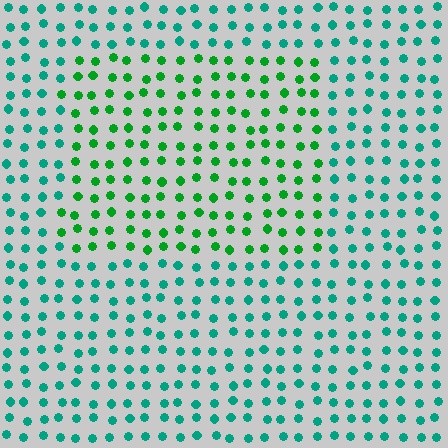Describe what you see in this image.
The image is filled with small teal elements in a uniform arrangement. A rectangle-shaped region is visible where the elements are tinted to a slightly different hue, forming a subtle color boundary.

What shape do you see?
I see a rectangle.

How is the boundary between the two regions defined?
The boundary is defined purely by a slight shift in hue (about 38 degrees). Spacing, size, and orientation are identical on both sides.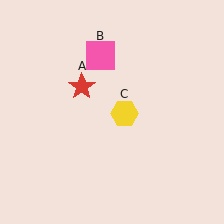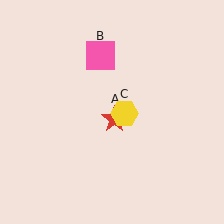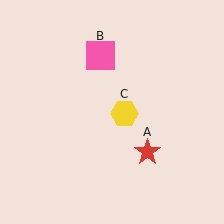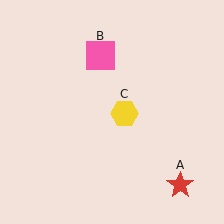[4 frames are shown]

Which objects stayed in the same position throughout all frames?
Pink square (object B) and yellow hexagon (object C) remained stationary.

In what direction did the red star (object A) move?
The red star (object A) moved down and to the right.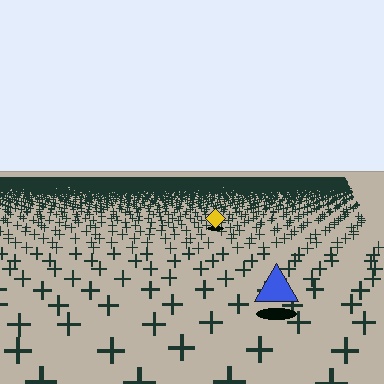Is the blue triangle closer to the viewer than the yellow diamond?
Yes. The blue triangle is closer — you can tell from the texture gradient: the ground texture is coarser near it.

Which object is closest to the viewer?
The blue triangle is closest. The texture marks near it are larger and more spread out.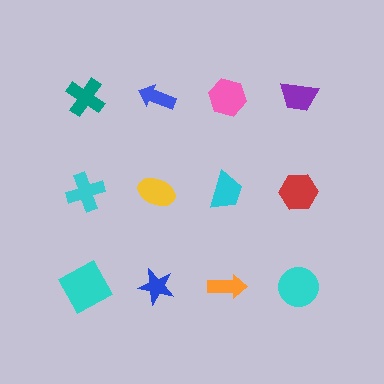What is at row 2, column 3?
A cyan trapezoid.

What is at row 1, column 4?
A purple trapezoid.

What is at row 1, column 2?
A blue arrow.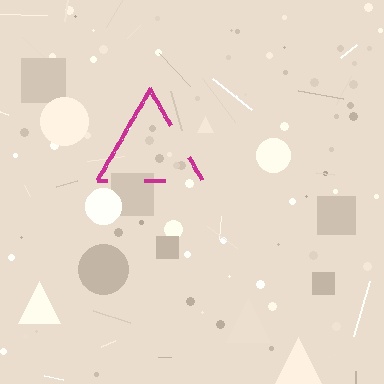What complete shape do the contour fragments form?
The contour fragments form a triangle.